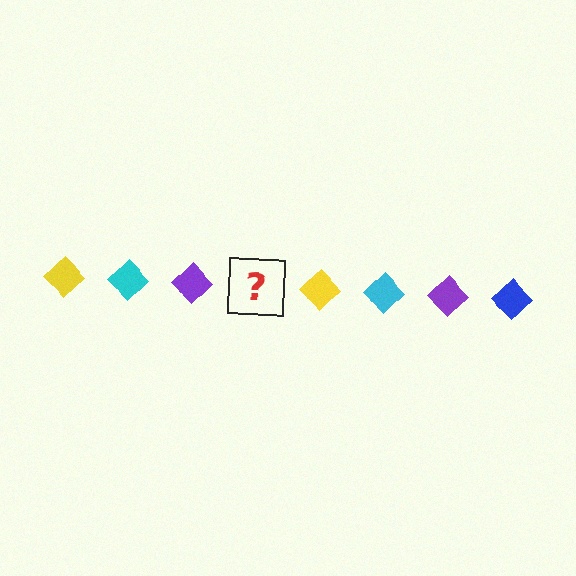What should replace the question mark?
The question mark should be replaced with a blue diamond.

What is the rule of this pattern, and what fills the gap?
The rule is that the pattern cycles through yellow, cyan, purple, blue diamonds. The gap should be filled with a blue diamond.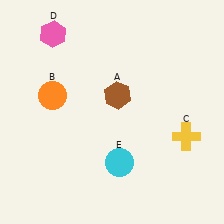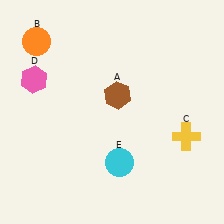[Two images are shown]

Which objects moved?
The objects that moved are: the orange circle (B), the pink hexagon (D).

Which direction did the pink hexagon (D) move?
The pink hexagon (D) moved down.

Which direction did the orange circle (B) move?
The orange circle (B) moved up.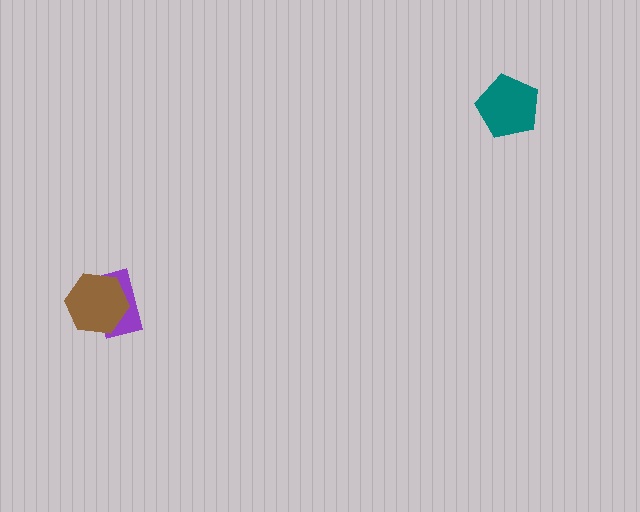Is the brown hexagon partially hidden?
No, no other shape covers it.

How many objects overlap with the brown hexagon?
1 object overlaps with the brown hexagon.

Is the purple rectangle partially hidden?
Yes, it is partially covered by another shape.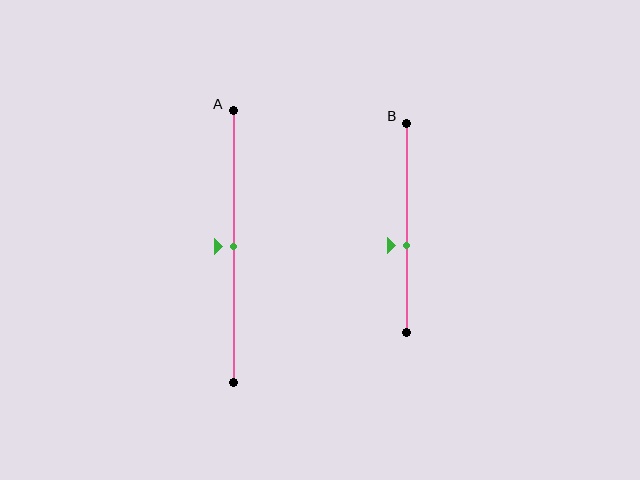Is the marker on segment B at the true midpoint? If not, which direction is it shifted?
No, the marker on segment B is shifted downward by about 8% of the segment length.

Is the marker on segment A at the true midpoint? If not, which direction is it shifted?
Yes, the marker on segment A is at the true midpoint.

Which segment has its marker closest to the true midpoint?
Segment A has its marker closest to the true midpoint.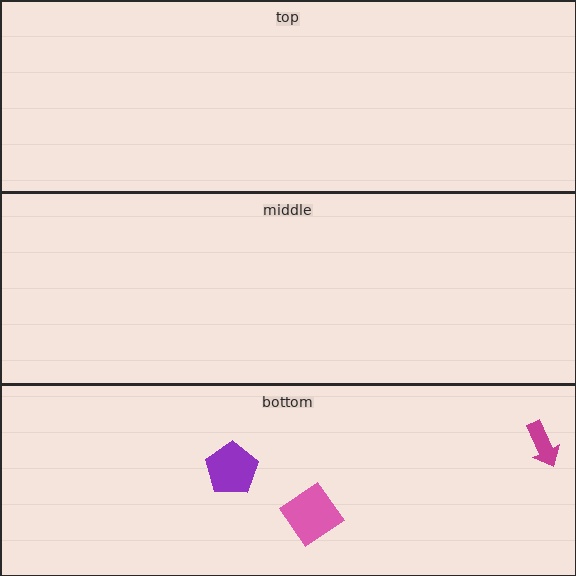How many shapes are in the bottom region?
3.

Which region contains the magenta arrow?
The bottom region.